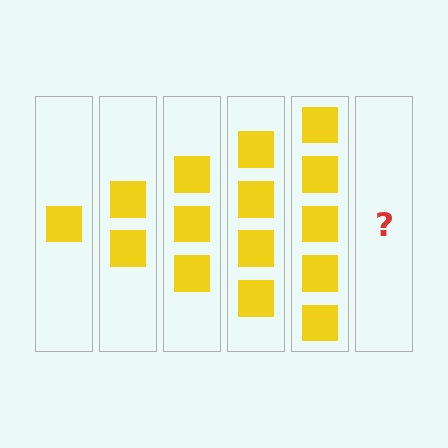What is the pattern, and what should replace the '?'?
The pattern is that each step adds one more square. The '?' should be 6 squares.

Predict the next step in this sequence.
The next step is 6 squares.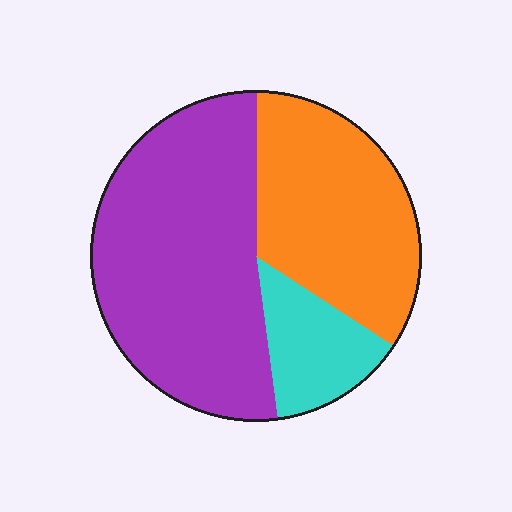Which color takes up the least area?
Cyan, at roughly 15%.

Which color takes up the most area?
Purple, at roughly 50%.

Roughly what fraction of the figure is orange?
Orange covers about 35% of the figure.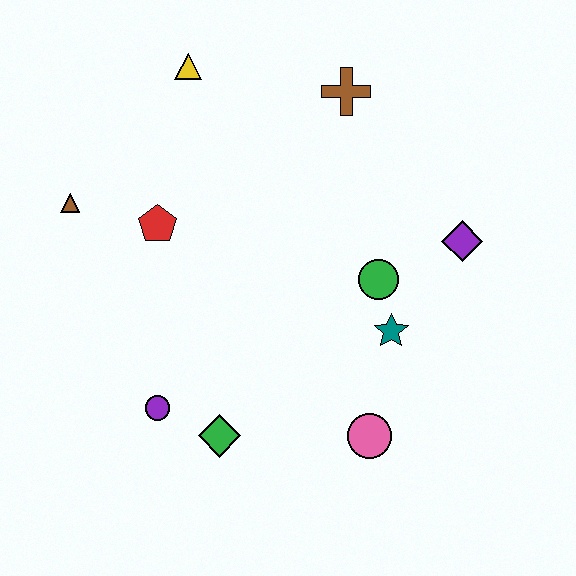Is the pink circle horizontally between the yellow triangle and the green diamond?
No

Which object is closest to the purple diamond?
The green circle is closest to the purple diamond.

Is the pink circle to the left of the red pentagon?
No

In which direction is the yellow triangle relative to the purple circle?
The yellow triangle is above the purple circle.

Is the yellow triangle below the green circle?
No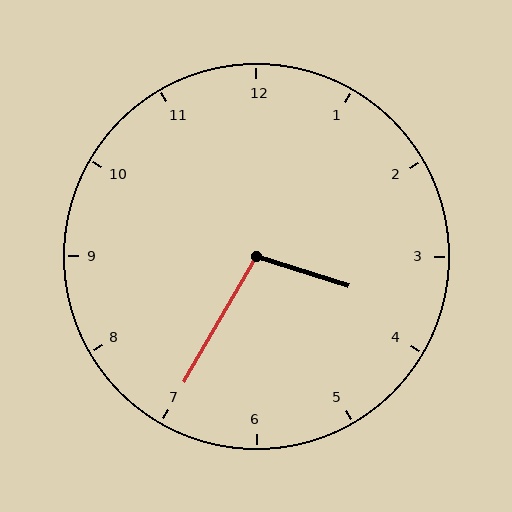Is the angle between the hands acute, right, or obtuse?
It is obtuse.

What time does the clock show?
3:35.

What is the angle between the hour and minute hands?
Approximately 102 degrees.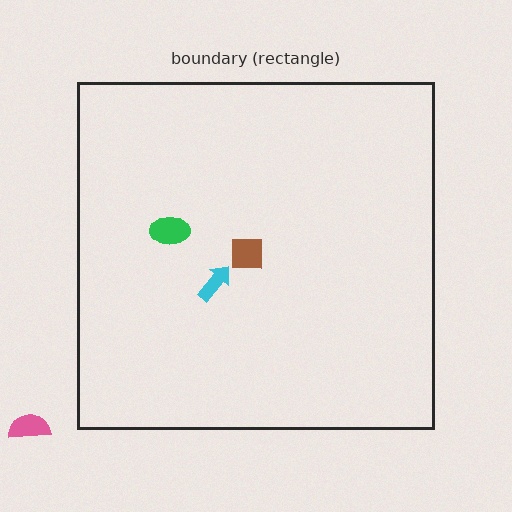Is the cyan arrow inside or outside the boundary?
Inside.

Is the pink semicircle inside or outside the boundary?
Outside.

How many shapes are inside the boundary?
3 inside, 1 outside.